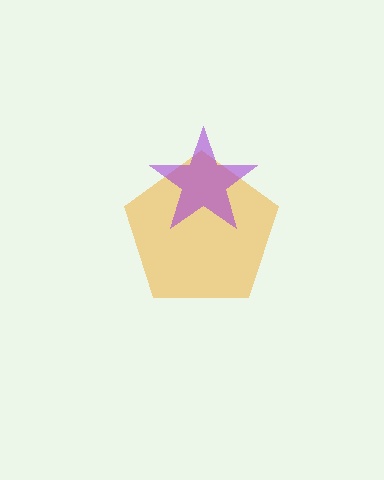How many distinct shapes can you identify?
There are 2 distinct shapes: an orange pentagon, a purple star.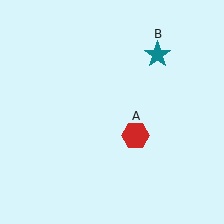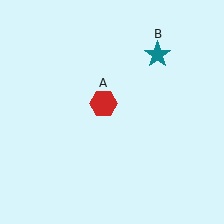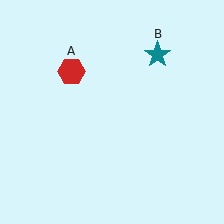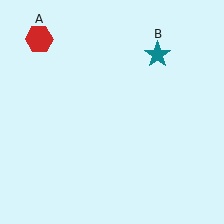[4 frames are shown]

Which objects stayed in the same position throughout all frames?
Teal star (object B) remained stationary.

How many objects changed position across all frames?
1 object changed position: red hexagon (object A).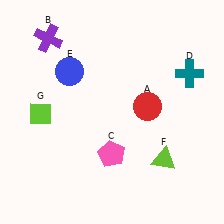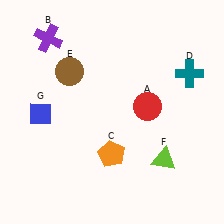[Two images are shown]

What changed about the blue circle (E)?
In Image 1, E is blue. In Image 2, it changed to brown.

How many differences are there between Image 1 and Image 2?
There are 3 differences between the two images.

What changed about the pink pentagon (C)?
In Image 1, C is pink. In Image 2, it changed to orange.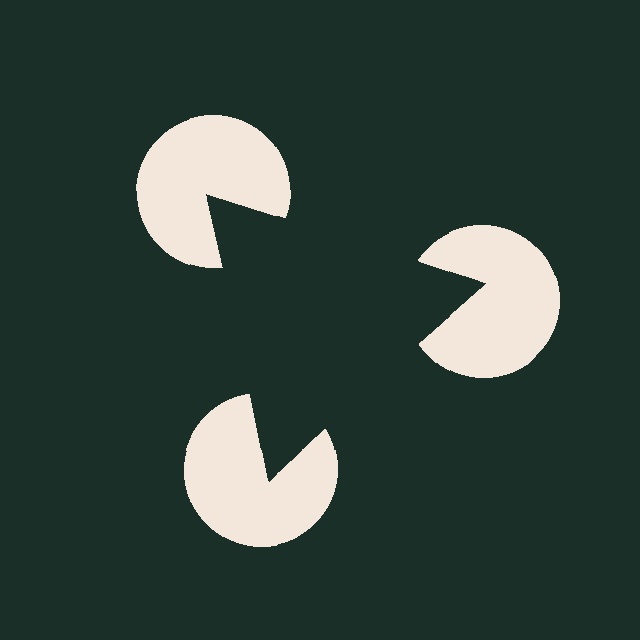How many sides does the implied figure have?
3 sides.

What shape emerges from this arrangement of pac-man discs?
An illusory triangle — its edges are inferred from the aligned wedge cuts in the pac-man discs, not physically drawn.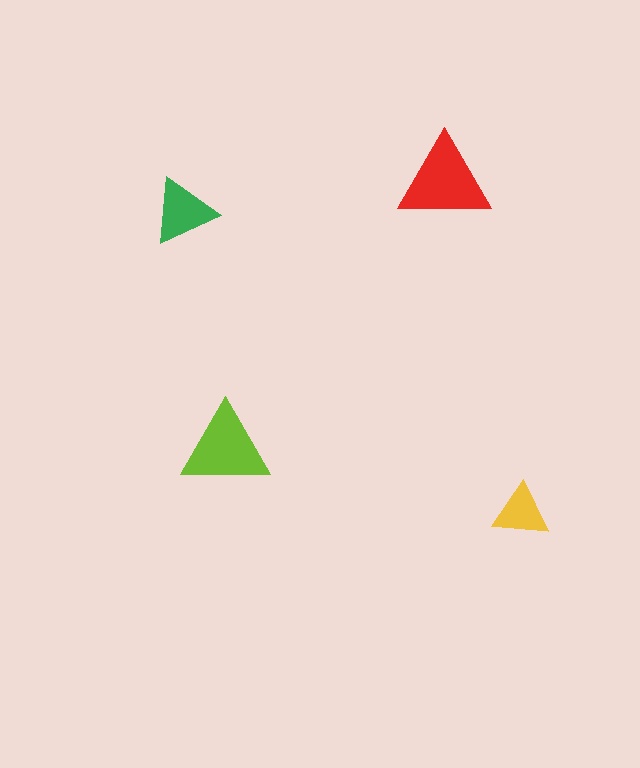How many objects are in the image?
There are 4 objects in the image.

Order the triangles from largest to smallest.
the red one, the lime one, the green one, the yellow one.